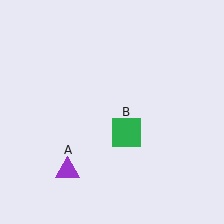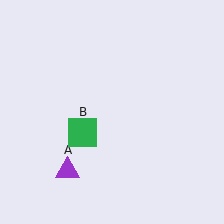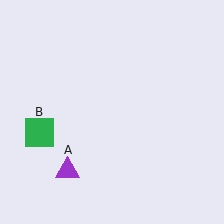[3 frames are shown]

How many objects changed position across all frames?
1 object changed position: green square (object B).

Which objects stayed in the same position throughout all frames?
Purple triangle (object A) remained stationary.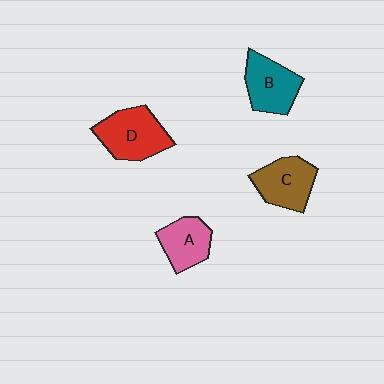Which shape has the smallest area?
Shape A (pink).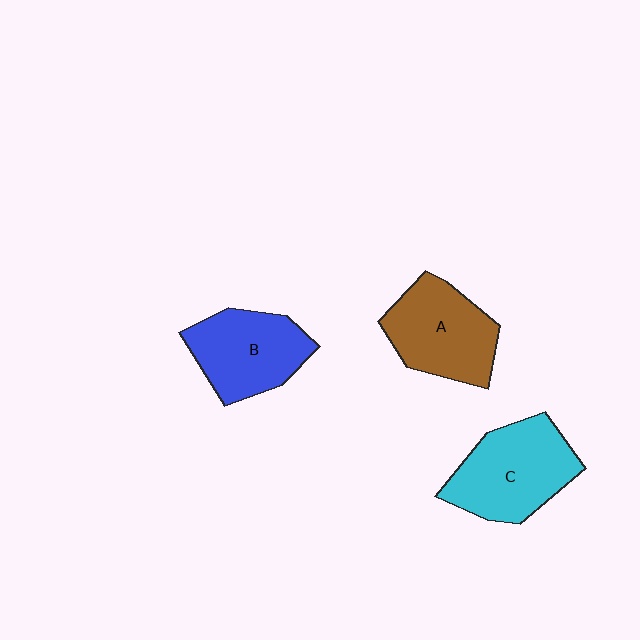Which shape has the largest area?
Shape C (cyan).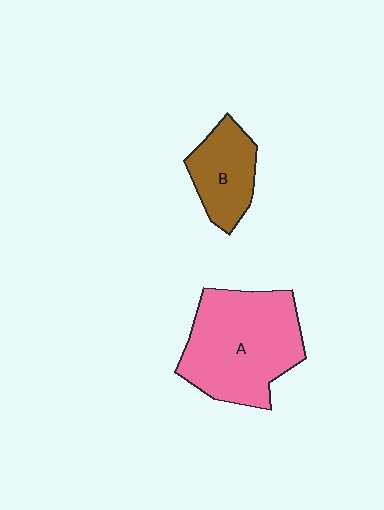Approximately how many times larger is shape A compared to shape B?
Approximately 2.1 times.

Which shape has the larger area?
Shape A (pink).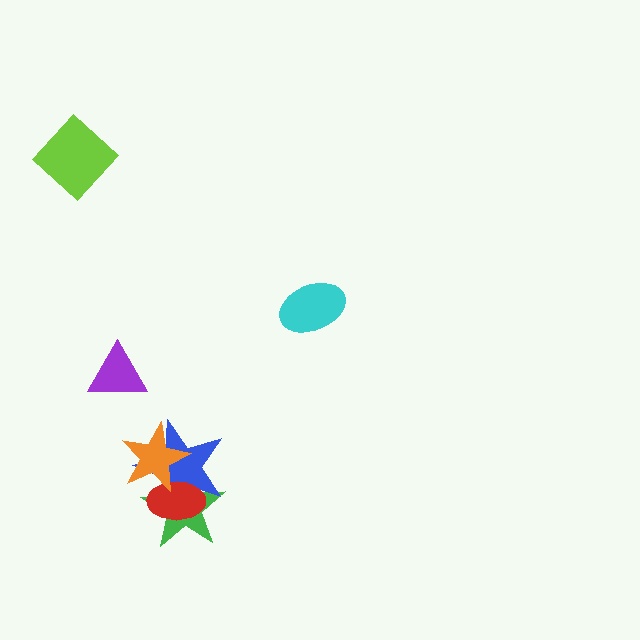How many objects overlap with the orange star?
3 objects overlap with the orange star.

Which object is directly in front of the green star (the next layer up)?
The blue star is directly in front of the green star.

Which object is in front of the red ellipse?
The orange star is in front of the red ellipse.